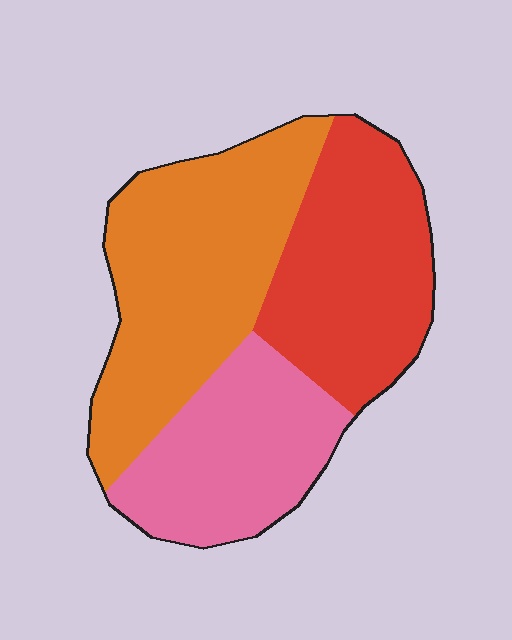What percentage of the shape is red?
Red takes up between a quarter and a half of the shape.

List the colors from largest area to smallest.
From largest to smallest: orange, red, pink.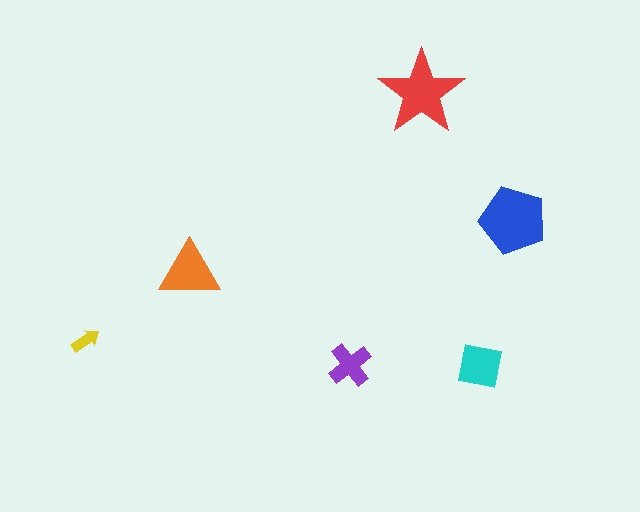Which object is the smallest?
The yellow arrow.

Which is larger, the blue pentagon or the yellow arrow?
The blue pentagon.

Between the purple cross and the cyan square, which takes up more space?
The cyan square.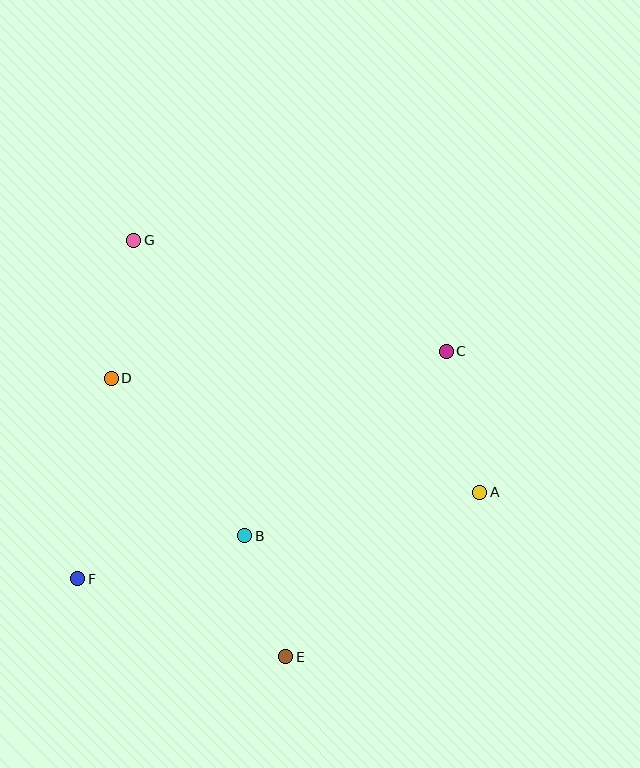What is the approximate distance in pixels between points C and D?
The distance between C and D is approximately 336 pixels.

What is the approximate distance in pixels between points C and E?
The distance between C and E is approximately 345 pixels.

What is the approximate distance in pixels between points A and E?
The distance between A and E is approximately 254 pixels.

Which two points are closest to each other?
Points B and E are closest to each other.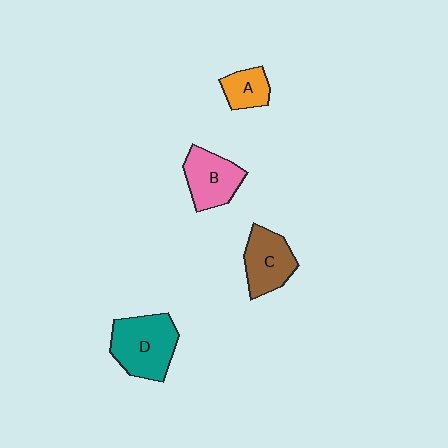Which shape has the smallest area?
Shape A (orange).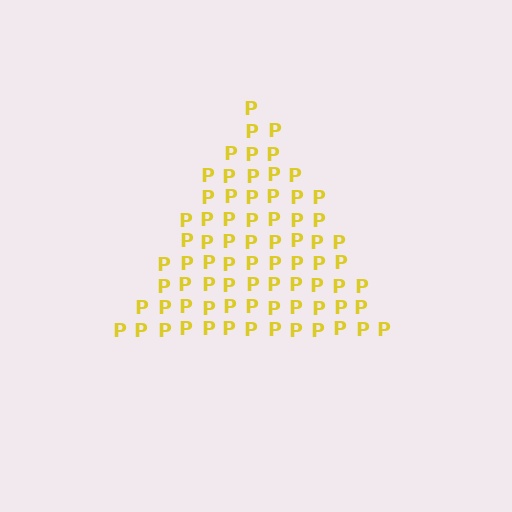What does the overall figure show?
The overall figure shows a triangle.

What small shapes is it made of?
It is made of small letter P's.